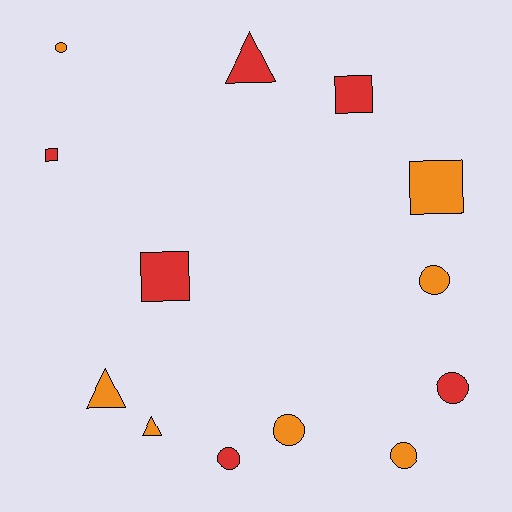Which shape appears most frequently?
Circle, with 6 objects.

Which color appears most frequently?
Orange, with 7 objects.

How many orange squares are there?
There is 1 orange square.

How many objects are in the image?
There are 13 objects.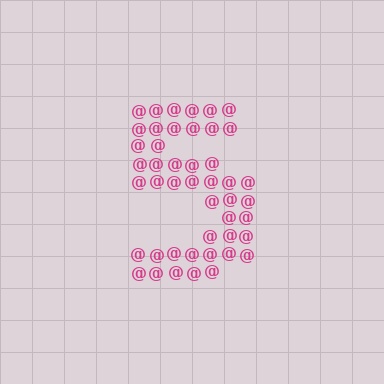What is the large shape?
The large shape is the digit 5.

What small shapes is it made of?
It is made of small at signs.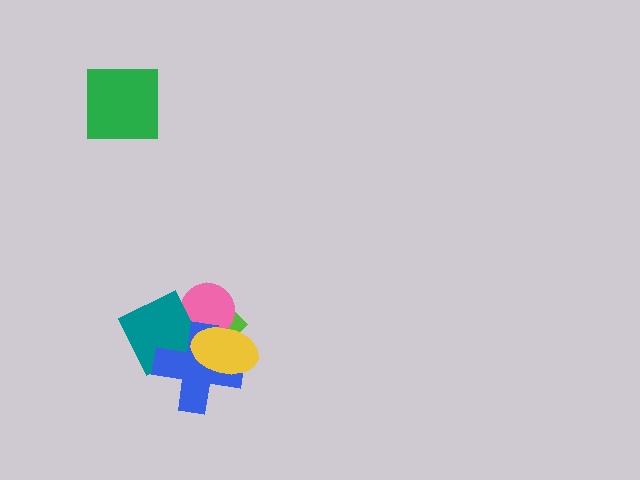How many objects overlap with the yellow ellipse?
4 objects overlap with the yellow ellipse.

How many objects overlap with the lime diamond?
4 objects overlap with the lime diamond.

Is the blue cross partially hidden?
Yes, it is partially covered by another shape.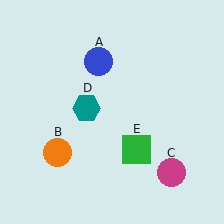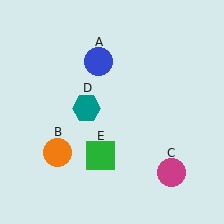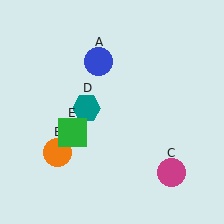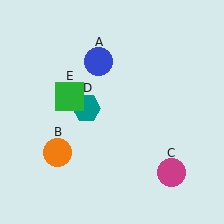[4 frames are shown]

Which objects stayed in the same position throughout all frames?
Blue circle (object A) and orange circle (object B) and magenta circle (object C) and teal hexagon (object D) remained stationary.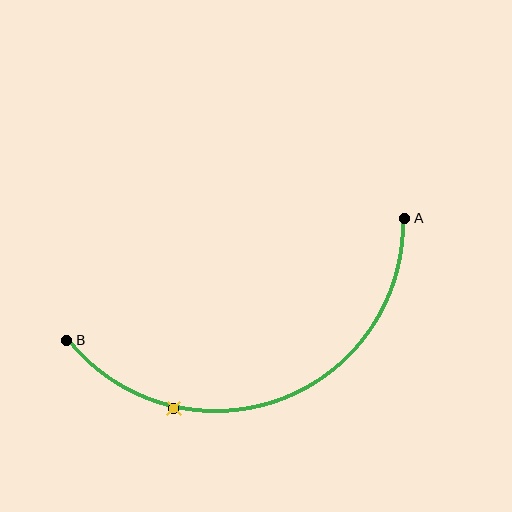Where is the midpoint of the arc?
The arc midpoint is the point on the curve farthest from the straight line joining A and B. It sits below that line.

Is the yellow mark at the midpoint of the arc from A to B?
No. The yellow mark lies on the arc but is closer to endpoint B. The arc midpoint would be at the point on the curve equidistant along the arc from both A and B.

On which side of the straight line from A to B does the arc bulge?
The arc bulges below the straight line connecting A and B.